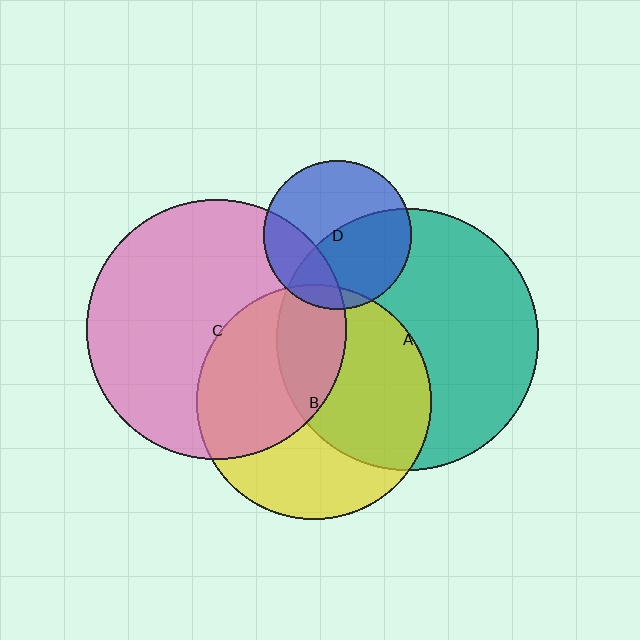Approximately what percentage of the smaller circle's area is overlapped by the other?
Approximately 25%.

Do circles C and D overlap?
Yes.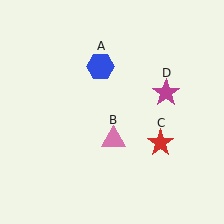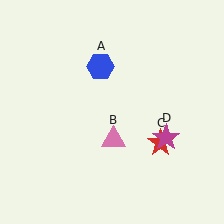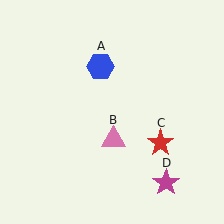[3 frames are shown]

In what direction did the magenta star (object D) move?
The magenta star (object D) moved down.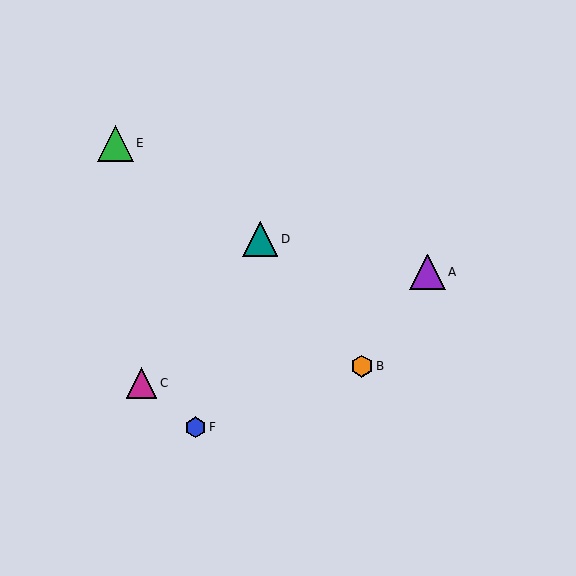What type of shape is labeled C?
Shape C is a magenta triangle.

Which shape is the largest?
The green triangle (labeled E) is the largest.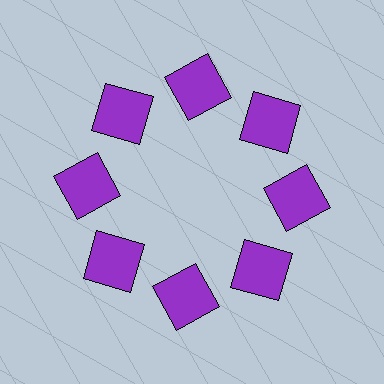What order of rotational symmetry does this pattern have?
This pattern has 8-fold rotational symmetry.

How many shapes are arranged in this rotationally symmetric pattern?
There are 8 shapes, arranged in 8 groups of 1.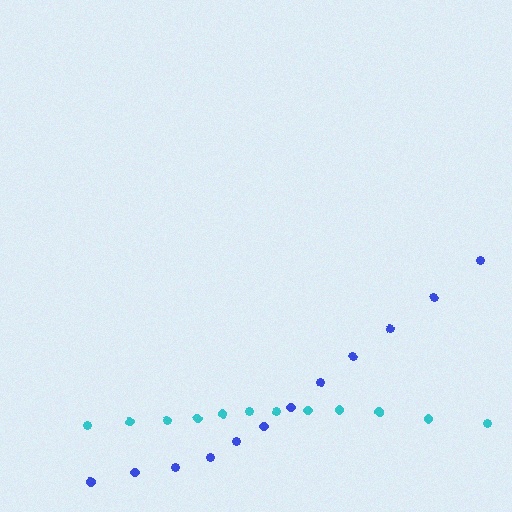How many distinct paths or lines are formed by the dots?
There are 2 distinct paths.